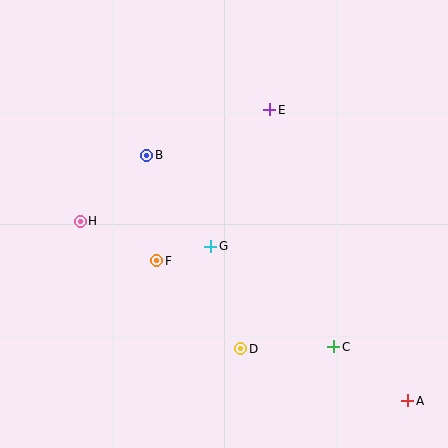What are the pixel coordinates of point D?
Point D is at (241, 349).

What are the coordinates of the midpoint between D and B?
The midpoint between D and B is at (194, 252).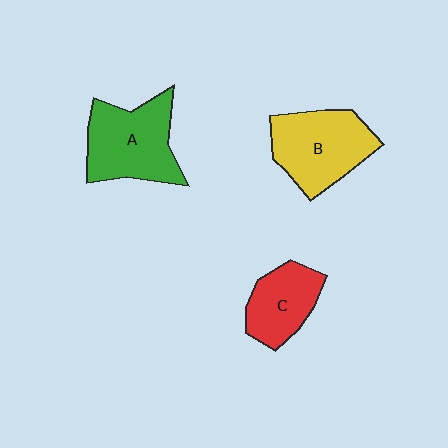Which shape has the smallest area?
Shape C (red).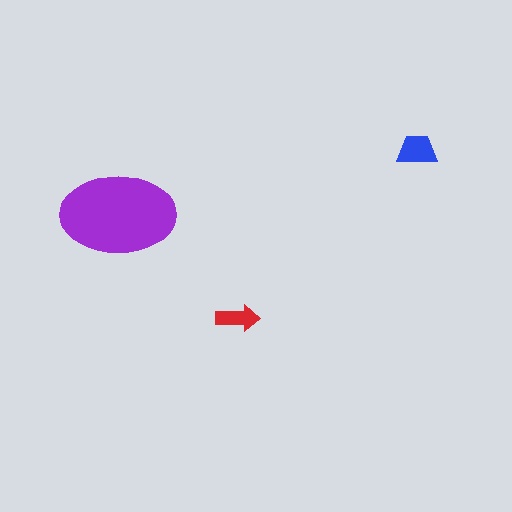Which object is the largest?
The purple ellipse.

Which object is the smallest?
The red arrow.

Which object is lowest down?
The red arrow is bottommost.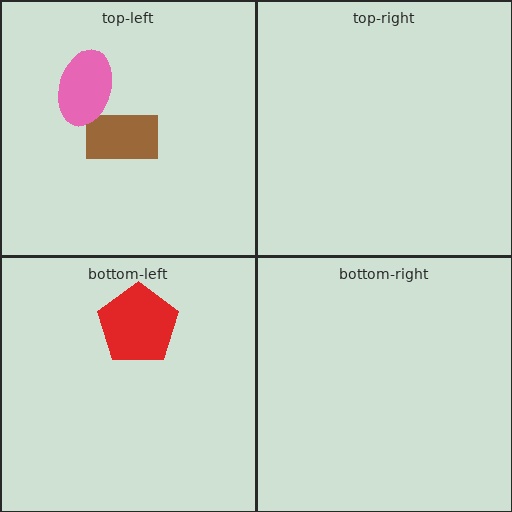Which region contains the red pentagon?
The bottom-left region.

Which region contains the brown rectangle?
The top-left region.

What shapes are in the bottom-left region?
The red pentagon.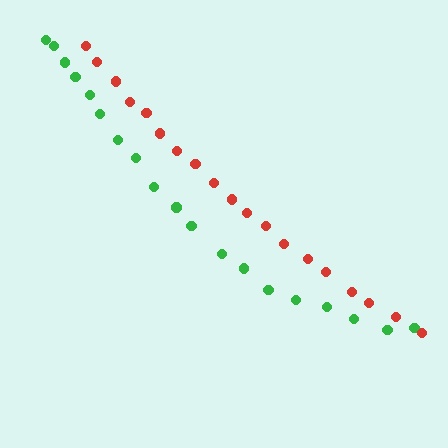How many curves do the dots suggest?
There are 2 distinct paths.